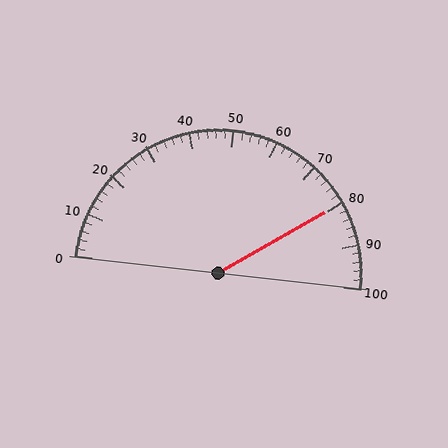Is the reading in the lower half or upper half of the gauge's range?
The reading is in the upper half of the range (0 to 100).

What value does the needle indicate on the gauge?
The needle indicates approximately 80.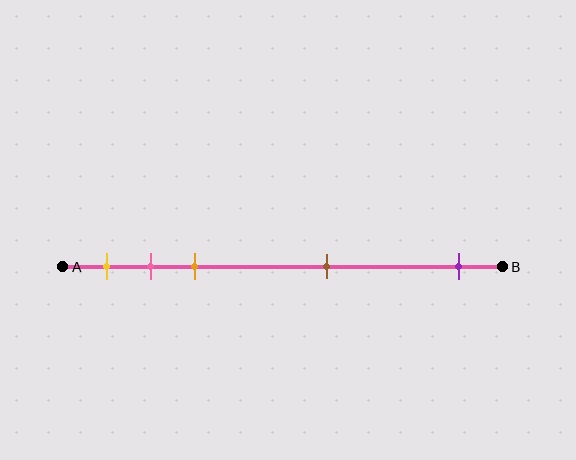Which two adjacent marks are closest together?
The pink and orange marks are the closest adjacent pair.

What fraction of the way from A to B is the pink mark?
The pink mark is approximately 20% (0.2) of the way from A to B.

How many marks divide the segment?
There are 5 marks dividing the segment.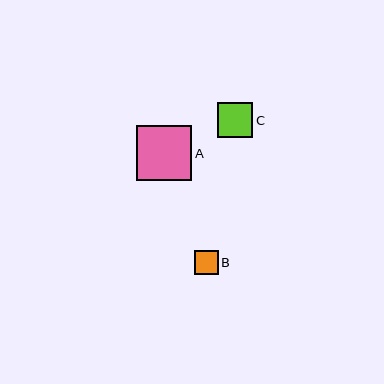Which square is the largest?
Square A is the largest with a size of approximately 55 pixels.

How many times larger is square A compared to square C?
Square A is approximately 1.5 times the size of square C.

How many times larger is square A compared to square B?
Square A is approximately 2.3 times the size of square B.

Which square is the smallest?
Square B is the smallest with a size of approximately 23 pixels.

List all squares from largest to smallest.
From largest to smallest: A, C, B.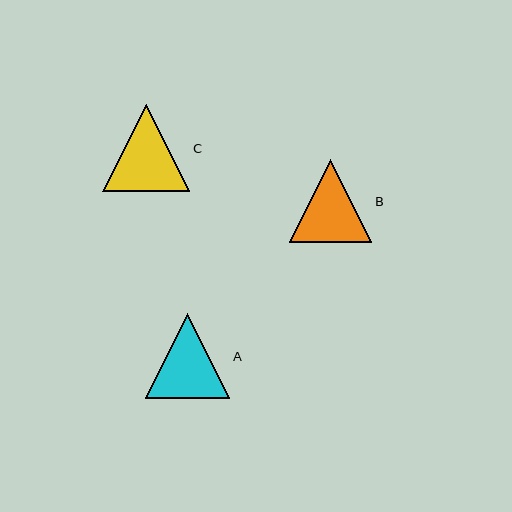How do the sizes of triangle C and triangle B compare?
Triangle C and triangle B are approximately the same size.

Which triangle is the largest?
Triangle C is the largest with a size of approximately 87 pixels.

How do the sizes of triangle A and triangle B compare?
Triangle A and triangle B are approximately the same size.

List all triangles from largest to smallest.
From largest to smallest: C, A, B.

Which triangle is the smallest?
Triangle B is the smallest with a size of approximately 82 pixels.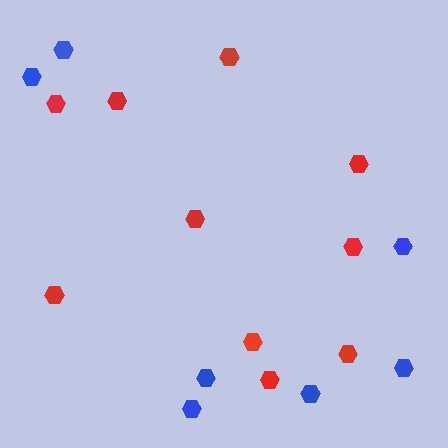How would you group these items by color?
There are 2 groups: one group of red hexagons (10) and one group of blue hexagons (7).